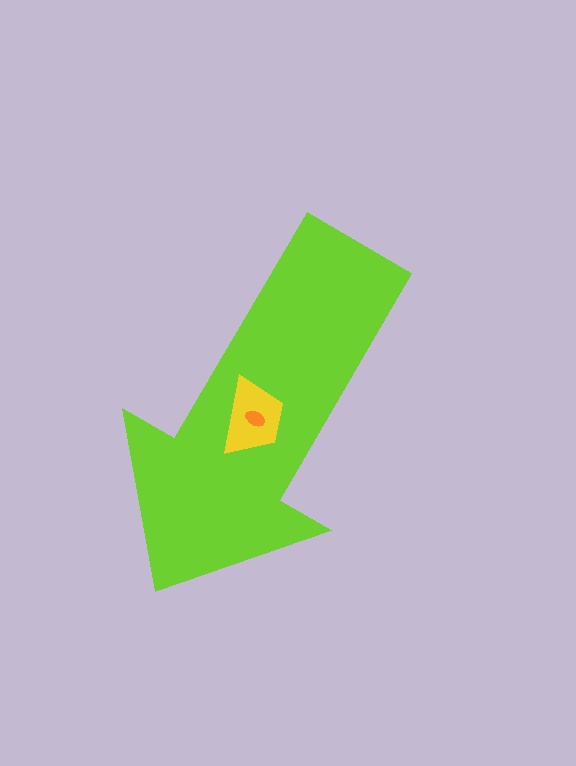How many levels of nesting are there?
3.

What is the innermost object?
The orange ellipse.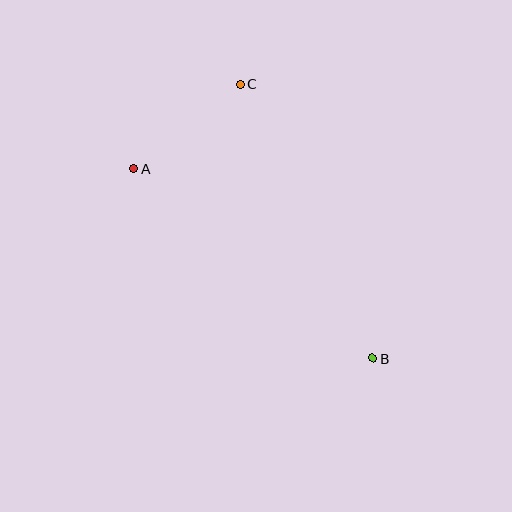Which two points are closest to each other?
Points A and C are closest to each other.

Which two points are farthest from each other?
Points A and B are farthest from each other.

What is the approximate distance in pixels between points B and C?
The distance between B and C is approximately 304 pixels.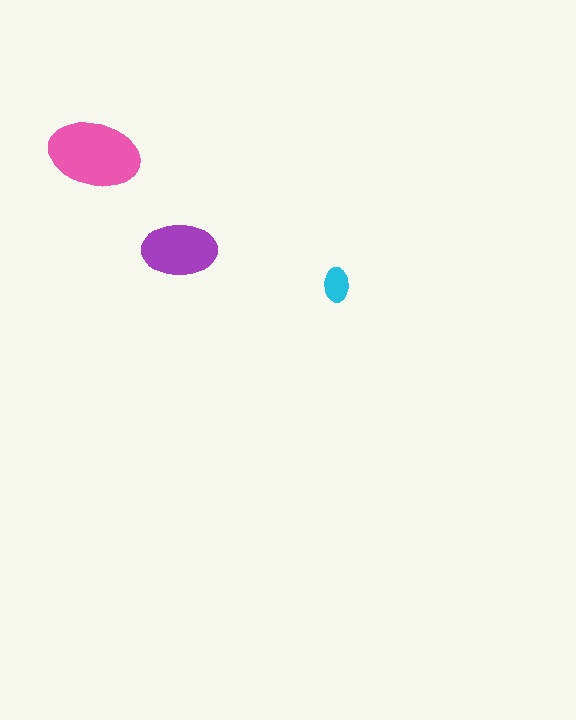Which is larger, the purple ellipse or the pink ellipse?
The pink one.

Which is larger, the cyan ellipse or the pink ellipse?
The pink one.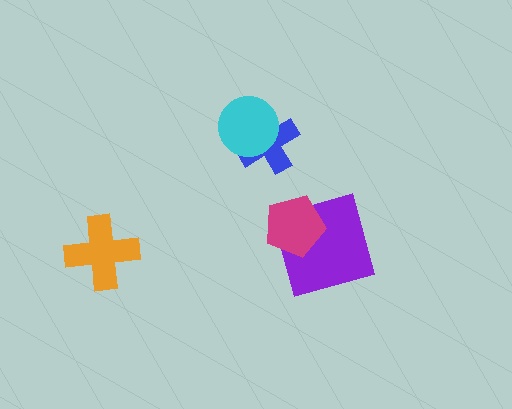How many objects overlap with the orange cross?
0 objects overlap with the orange cross.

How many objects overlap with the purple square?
1 object overlaps with the purple square.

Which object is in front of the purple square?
The magenta pentagon is in front of the purple square.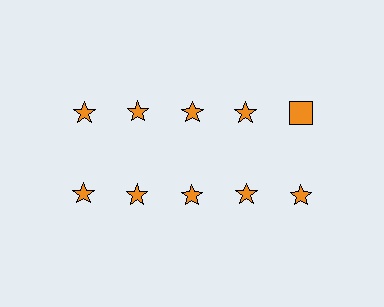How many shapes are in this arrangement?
There are 10 shapes arranged in a grid pattern.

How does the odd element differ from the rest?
It has a different shape: square instead of star.